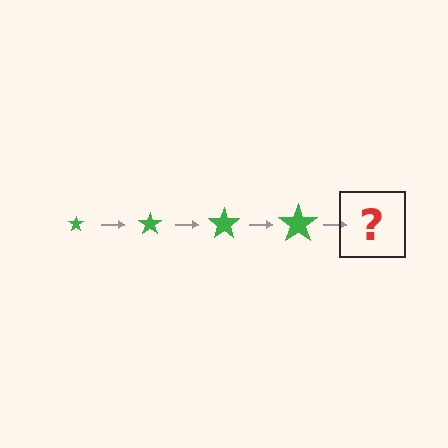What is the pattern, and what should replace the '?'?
The pattern is that the star gets progressively larger each step. The '?' should be a green star, larger than the previous one.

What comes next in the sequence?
The next element should be a green star, larger than the previous one.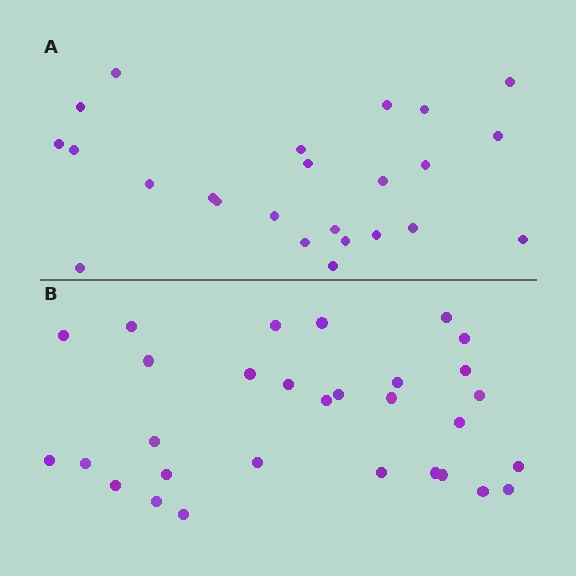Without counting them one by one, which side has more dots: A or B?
Region B (the bottom region) has more dots.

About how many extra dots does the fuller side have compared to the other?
Region B has about 6 more dots than region A.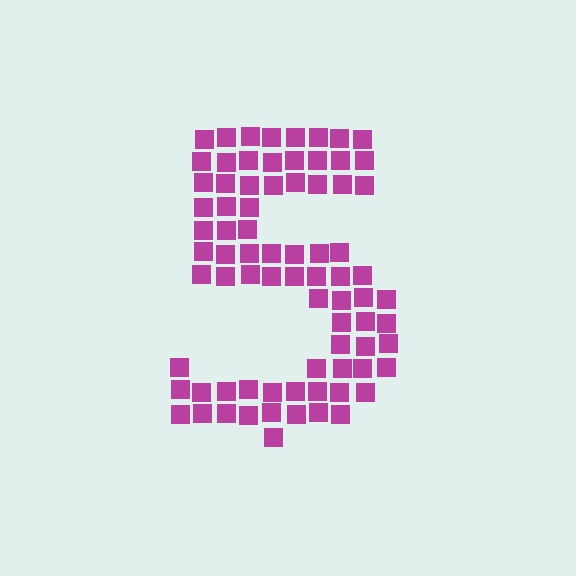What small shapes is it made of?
It is made of small squares.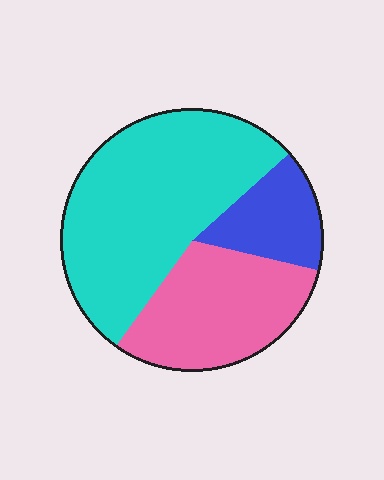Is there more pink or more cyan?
Cyan.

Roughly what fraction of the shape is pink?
Pink takes up about one third (1/3) of the shape.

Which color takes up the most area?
Cyan, at roughly 55%.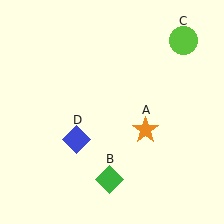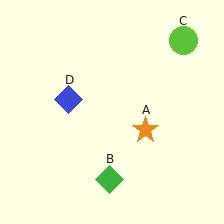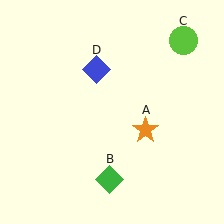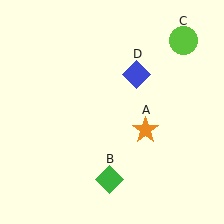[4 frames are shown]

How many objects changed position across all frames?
1 object changed position: blue diamond (object D).